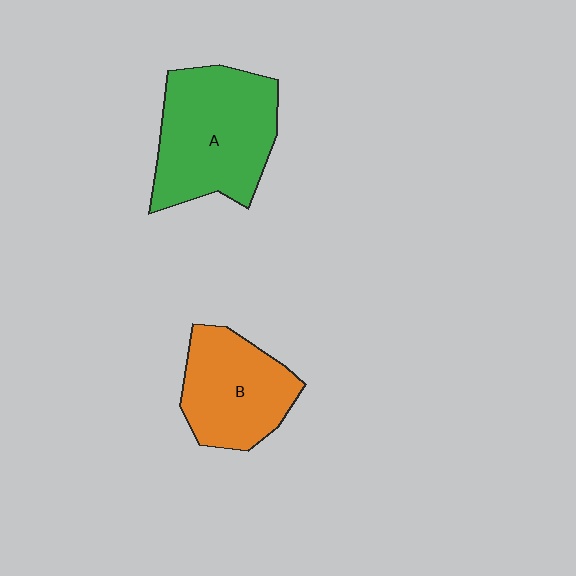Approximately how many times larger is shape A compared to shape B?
Approximately 1.3 times.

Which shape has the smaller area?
Shape B (orange).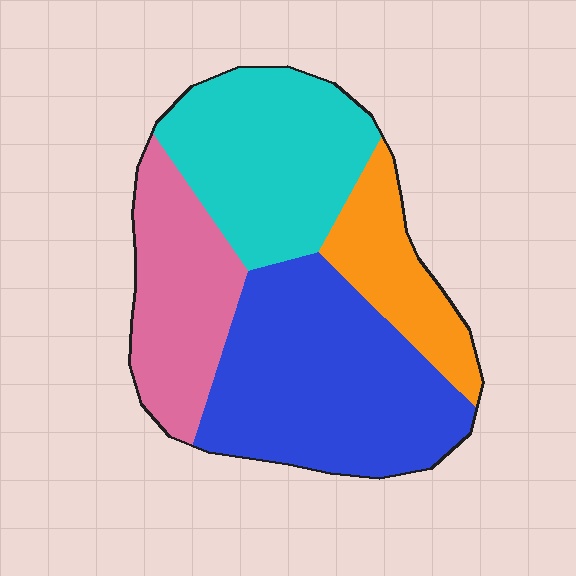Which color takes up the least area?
Orange, at roughly 15%.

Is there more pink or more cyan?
Cyan.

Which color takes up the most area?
Blue, at roughly 35%.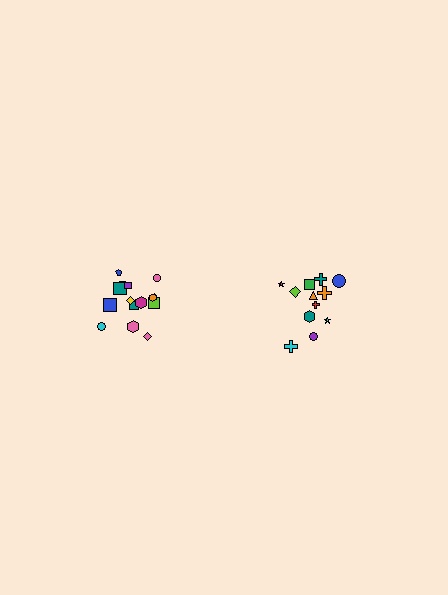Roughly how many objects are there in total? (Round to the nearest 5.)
Roughly 25 objects in total.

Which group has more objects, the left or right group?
The left group.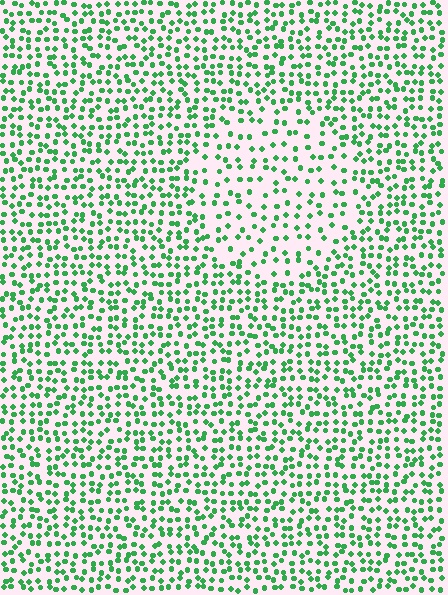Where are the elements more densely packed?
The elements are more densely packed outside the circle boundary.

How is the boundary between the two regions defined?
The boundary is defined by a change in element density (approximately 1.8x ratio). All elements are the same color, size, and shape.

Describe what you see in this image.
The image contains small green elements arranged at two different densities. A circle-shaped region is visible where the elements are less densely packed than the surrounding area.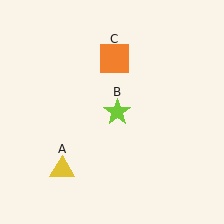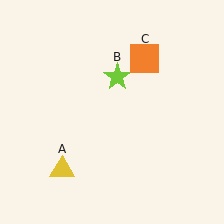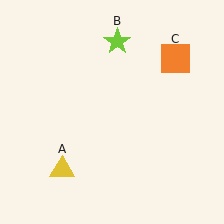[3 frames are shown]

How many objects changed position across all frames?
2 objects changed position: lime star (object B), orange square (object C).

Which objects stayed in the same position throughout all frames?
Yellow triangle (object A) remained stationary.